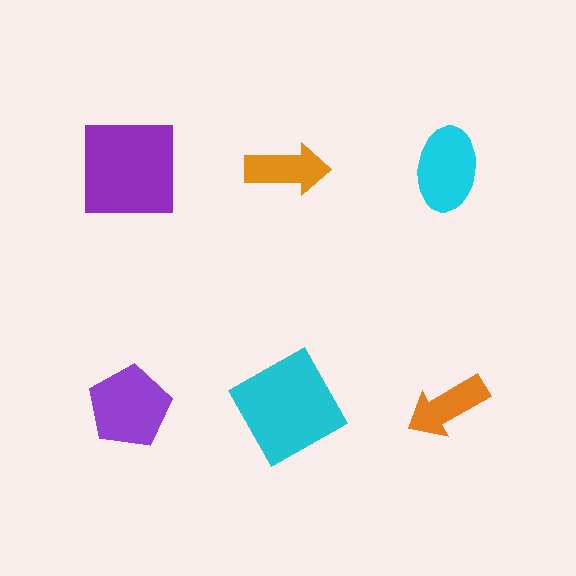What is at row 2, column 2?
A cyan square.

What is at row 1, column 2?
An orange arrow.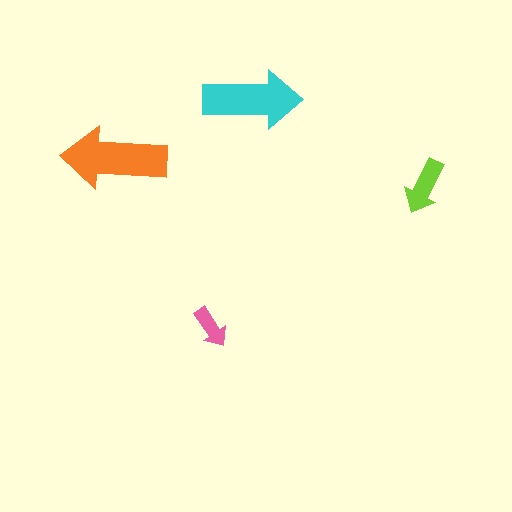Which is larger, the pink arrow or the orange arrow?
The orange one.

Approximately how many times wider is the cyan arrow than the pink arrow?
About 2.5 times wider.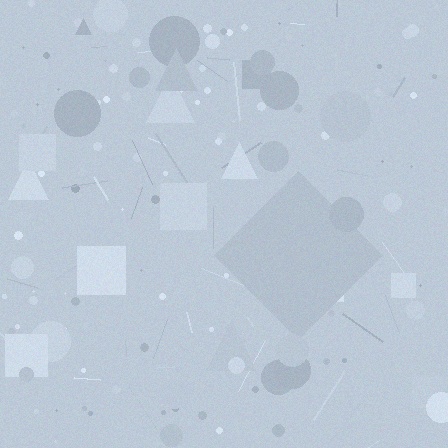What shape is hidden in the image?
A diamond is hidden in the image.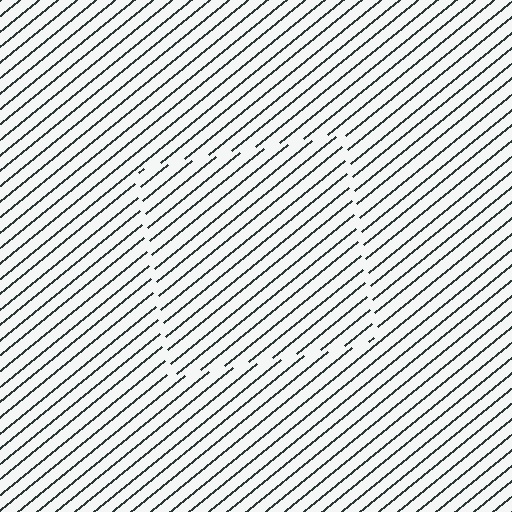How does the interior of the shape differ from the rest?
The interior of the shape contains the same grating, shifted by half a period — the contour is defined by the phase discontinuity where line-ends from the inner and outer gratings abut.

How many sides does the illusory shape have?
4 sides — the line-ends trace a square.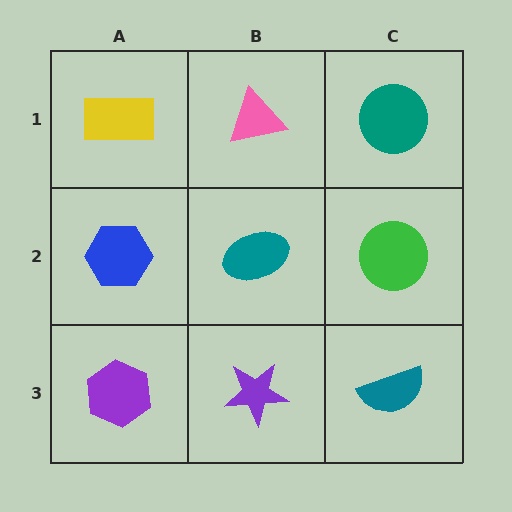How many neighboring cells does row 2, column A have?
3.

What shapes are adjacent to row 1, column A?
A blue hexagon (row 2, column A), a pink triangle (row 1, column B).